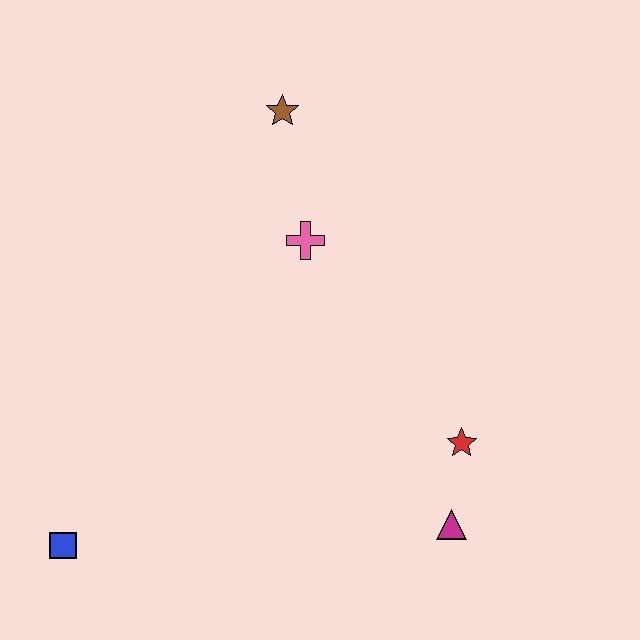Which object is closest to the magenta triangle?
The red star is closest to the magenta triangle.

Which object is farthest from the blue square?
The brown star is farthest from the blue square.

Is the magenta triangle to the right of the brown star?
Yes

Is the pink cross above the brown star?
No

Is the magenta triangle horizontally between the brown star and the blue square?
No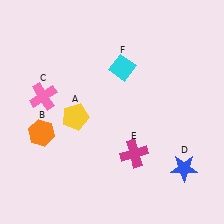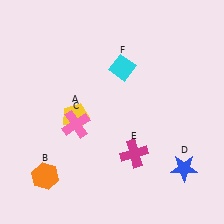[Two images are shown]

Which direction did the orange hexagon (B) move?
The orange hexagon (B) moved down.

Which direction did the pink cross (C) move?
The pink cross (C) moved right.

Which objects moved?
The objects that moved are: the orange hexagon (B), the pink cross (C).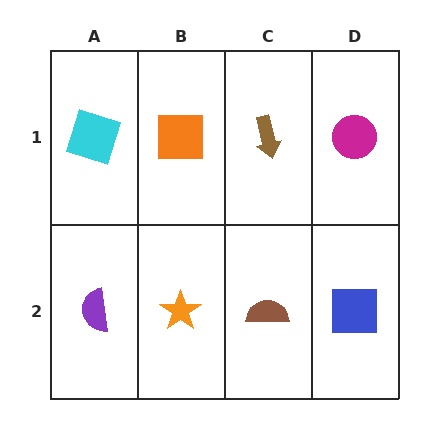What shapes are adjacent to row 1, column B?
An orange star (row 2, column B), a cyan square (row 1, column A), a brown arrow (row 1, column C).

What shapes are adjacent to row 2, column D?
A magenta circle (row 1, column D), a brown semicircle (row 2, column C).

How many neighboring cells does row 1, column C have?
3.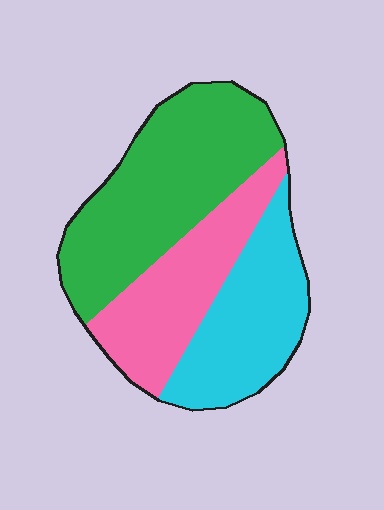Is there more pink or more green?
Green.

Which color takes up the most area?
Green, at roughly 45%.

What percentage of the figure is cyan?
Cyan takes up between a sixth and a third of the figure.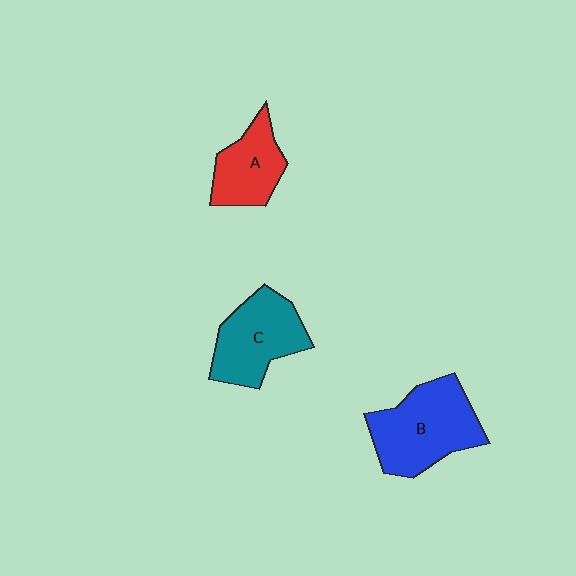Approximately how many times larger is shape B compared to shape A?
Approximately 1.6 times.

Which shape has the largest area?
Shape B (blue).